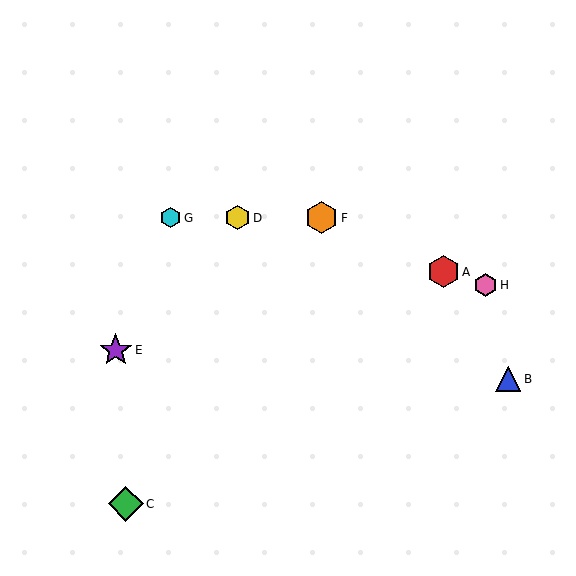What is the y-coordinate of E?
Object E is at y≈350.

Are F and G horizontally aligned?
Yes, both are at y≈218.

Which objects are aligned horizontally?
Objects D, F, G are aligned horizontally.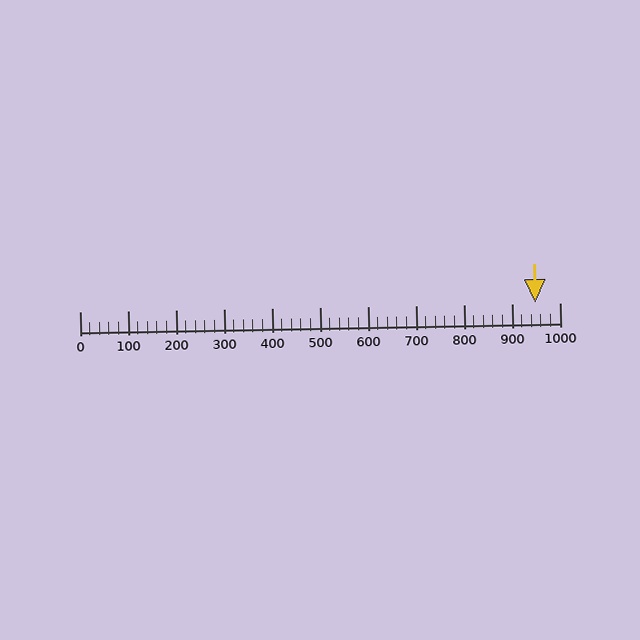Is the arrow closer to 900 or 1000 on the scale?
The arrow is closer to 900.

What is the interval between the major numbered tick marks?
The major tick marks are spaced 100 units apart.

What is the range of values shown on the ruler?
The ruler shows values from 0 to 1000.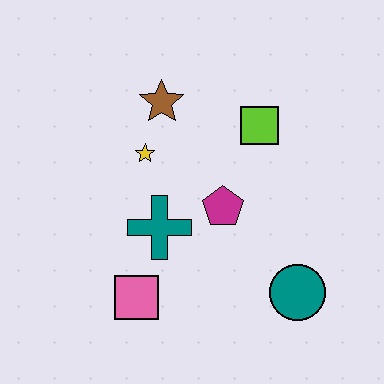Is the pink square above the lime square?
No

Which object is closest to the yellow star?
The brown star is closest to the yellow star.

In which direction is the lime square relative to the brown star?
The lime square is to the right of the brown star.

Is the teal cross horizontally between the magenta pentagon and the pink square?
Yes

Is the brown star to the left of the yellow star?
No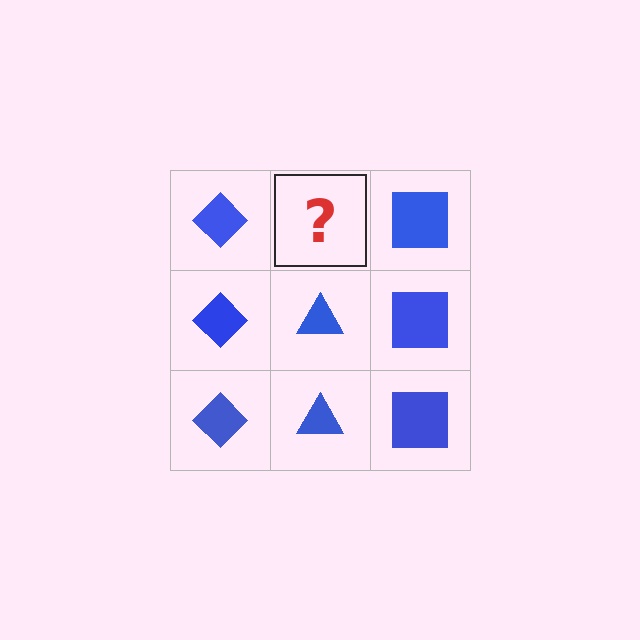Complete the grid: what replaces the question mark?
The question mark should be replaced with a blue triangle.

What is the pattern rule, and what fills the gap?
The rule is that each column has a consistent shape. The gap should be filled with a blue triangle.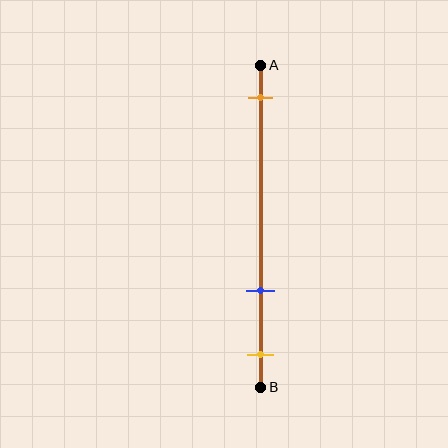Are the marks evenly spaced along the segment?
No, the marks are not evenly spaced.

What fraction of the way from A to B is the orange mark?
The orange mark is approximately 10% (0.1) of the way from A to B.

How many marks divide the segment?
There are 3 marks dividing the segment.